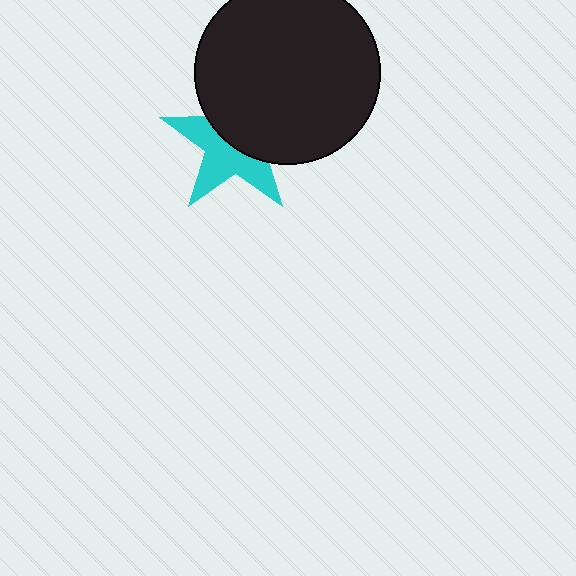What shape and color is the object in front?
The object in front is a black circle.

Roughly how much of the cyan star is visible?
About half of it is visible (roughly 51%).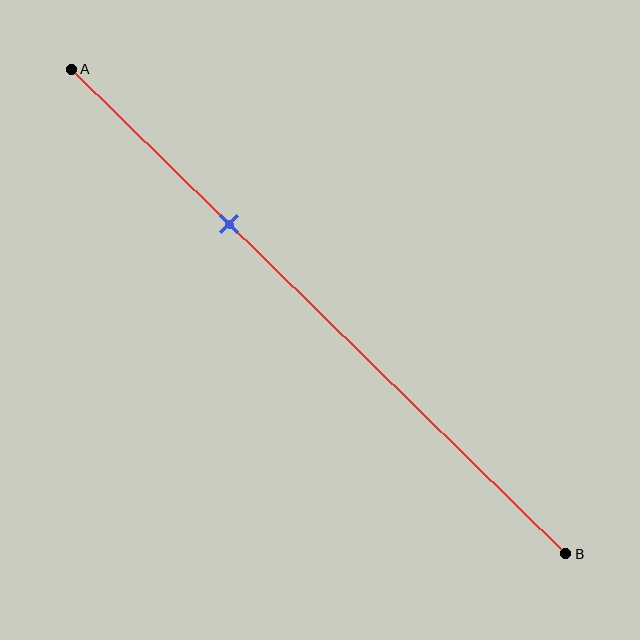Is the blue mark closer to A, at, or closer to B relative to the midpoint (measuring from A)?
The blue mark is closer to point A than the midpoint of segment AB.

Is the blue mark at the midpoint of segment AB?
No, the mark is at about 30% from A, not at the 50% midpoint.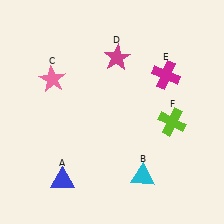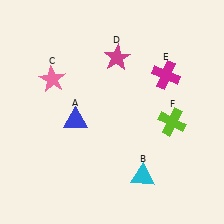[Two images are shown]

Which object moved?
The blue triangle (A) moved up.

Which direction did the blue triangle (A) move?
The blue triangle (A) moved up.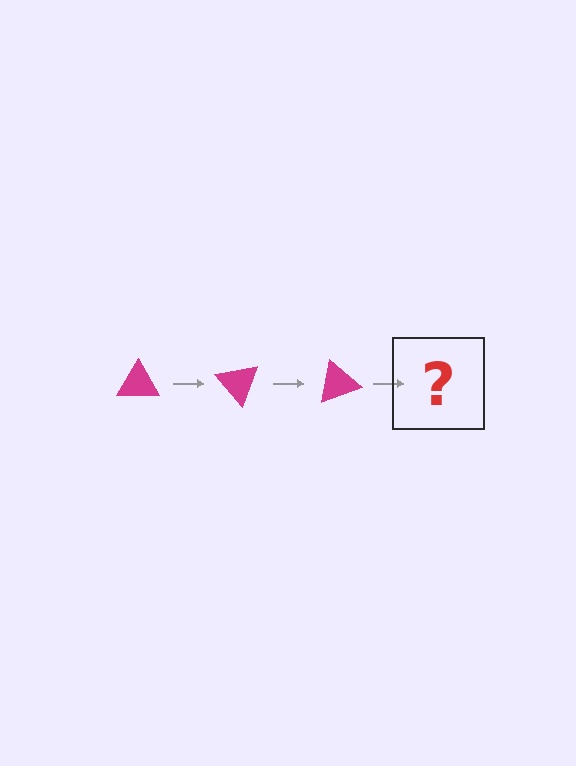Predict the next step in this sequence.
The next step is a magenta triangle rotated 150 degrees.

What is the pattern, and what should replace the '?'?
The pattern is that the triangle rotates 50 degrees each step. The '?' should be a magenta triangle rotated 150 degrees.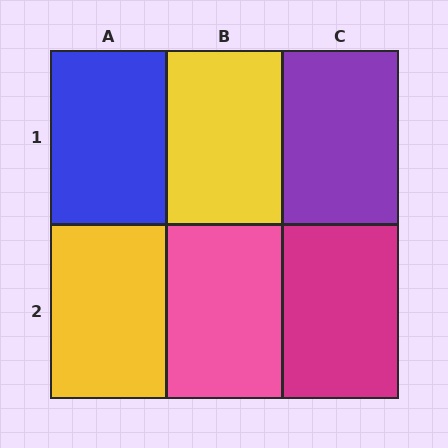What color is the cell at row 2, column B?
Pink.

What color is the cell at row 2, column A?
Yellow.